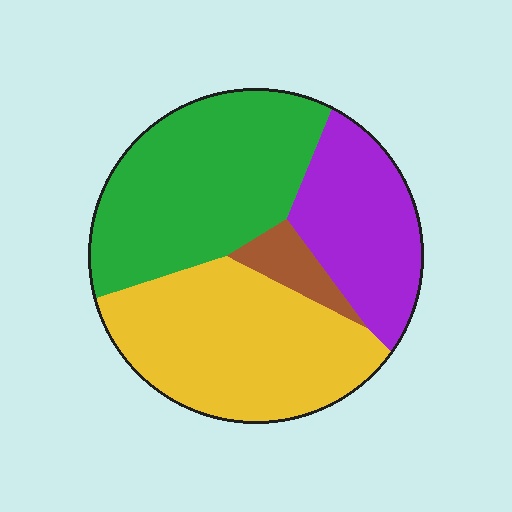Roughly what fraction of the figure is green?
Green takes up between a quarter and a half of the figure.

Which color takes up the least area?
Brown, at roughly 5%.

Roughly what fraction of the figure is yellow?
Yellow covers 36% of the figure.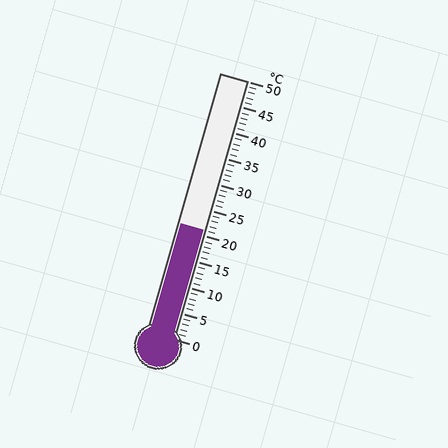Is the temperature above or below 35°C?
The temperature is below 35°C.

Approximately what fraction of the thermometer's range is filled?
The thermometer is filled to approximately 40% of its range.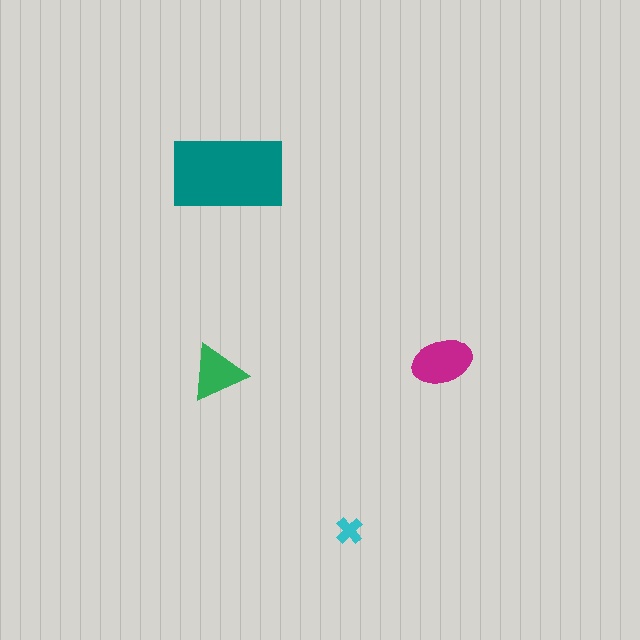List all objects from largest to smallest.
The teal rectangle, the magenta ellipse, the green triangle, the cyan cross.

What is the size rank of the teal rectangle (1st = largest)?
1st.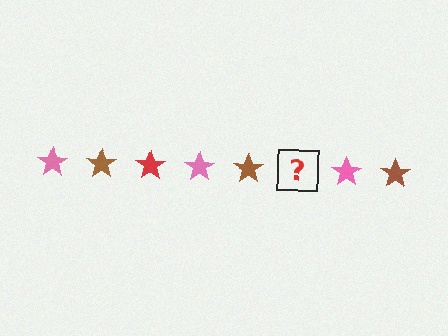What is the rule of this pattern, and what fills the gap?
The rule is that the pattern cycles through pink, brown, red stars. The gap should be filled with a red star.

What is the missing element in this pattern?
The missing element is a red star.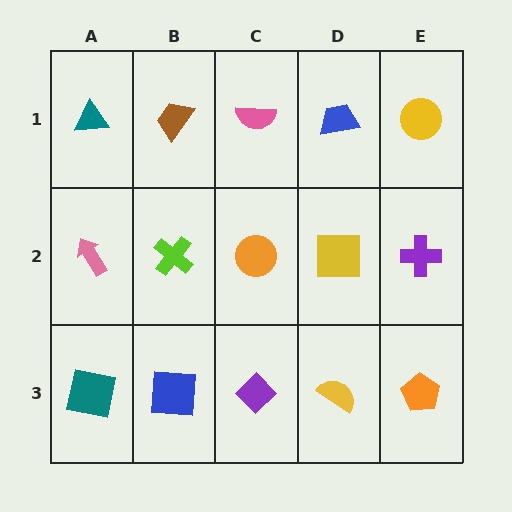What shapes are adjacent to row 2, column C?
A pink semicircle (row 1, column C), a purple diamond (row 3, column C), a lime cross (row 2, column B), a yellow square (row 2, column D).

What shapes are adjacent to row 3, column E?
A purple cross (row 2, column E), a yellow semicircle (row 3, column D).